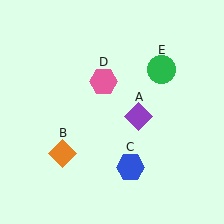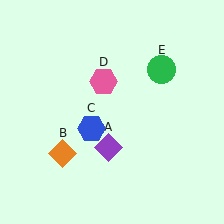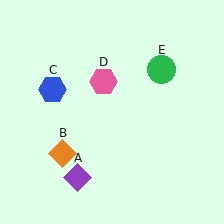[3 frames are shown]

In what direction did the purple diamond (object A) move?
The purple diamond (object A) moved down and to the left.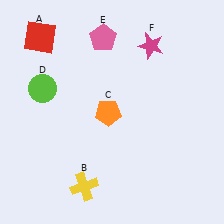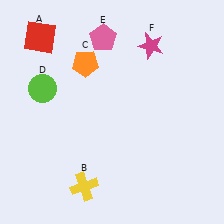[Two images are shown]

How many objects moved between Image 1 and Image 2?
1 object moved between the two images.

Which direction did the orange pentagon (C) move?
The orange pentagon (C) moved up.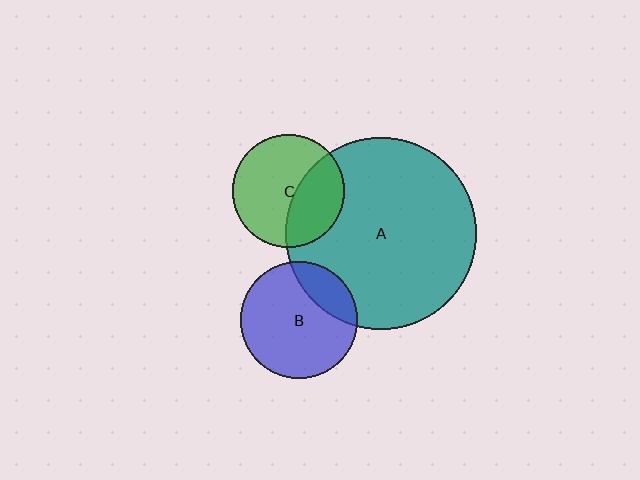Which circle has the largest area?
Circle A (teal).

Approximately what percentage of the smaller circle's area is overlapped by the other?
Approximately 20%.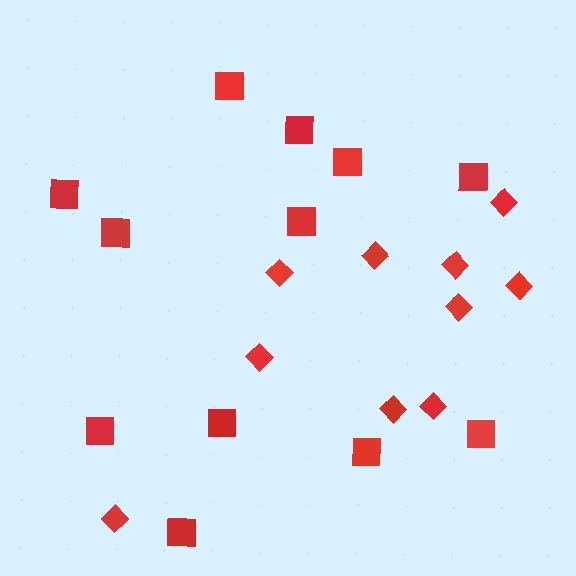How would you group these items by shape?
There are 2 groups: one group of squares (12) and one group of diamonds (10).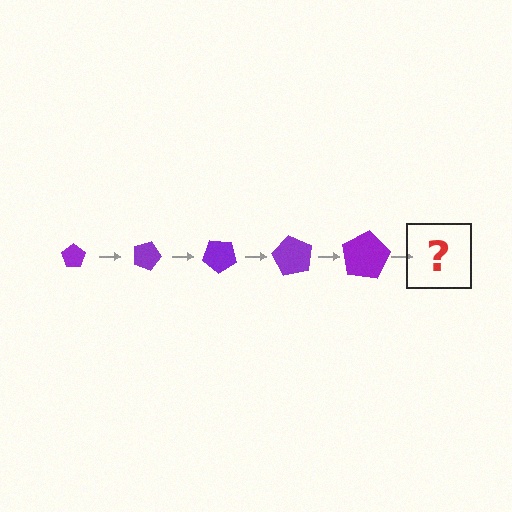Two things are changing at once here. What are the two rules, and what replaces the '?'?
The two rules are that the pentagon grows larger each step and it rotates 20 degrees each step. The '?' should be a pentagon, larger than the previous one and rotated 100 degrees from the start.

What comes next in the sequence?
The next element should be a pentagon, larger than the previous one and rotated 100 degrees from the start.